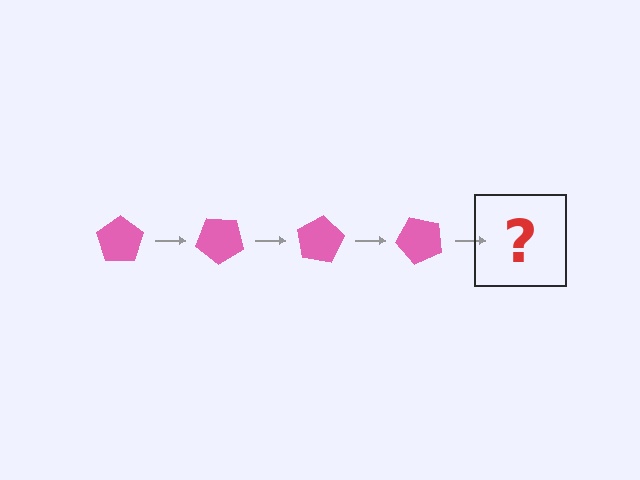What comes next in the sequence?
The next element should be a pink pentagon rotated 160 degrees.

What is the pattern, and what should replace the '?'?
The pattern is that the pentagon rotates 40 degrees each step. The '?' should be a pink pentagon rotated 160 degrees.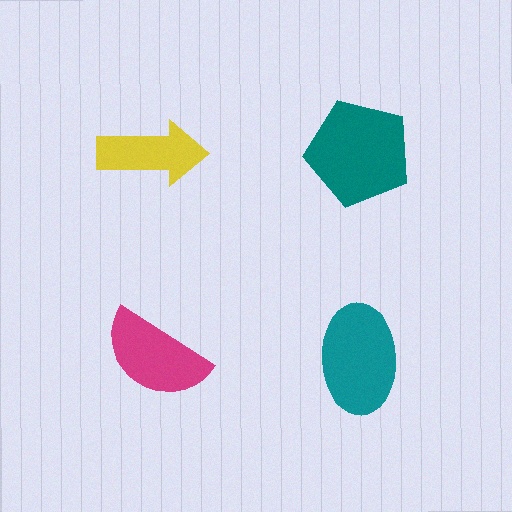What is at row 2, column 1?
A magenta semicircle.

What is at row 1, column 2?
A teal pentagon.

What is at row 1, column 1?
A yellow arrow.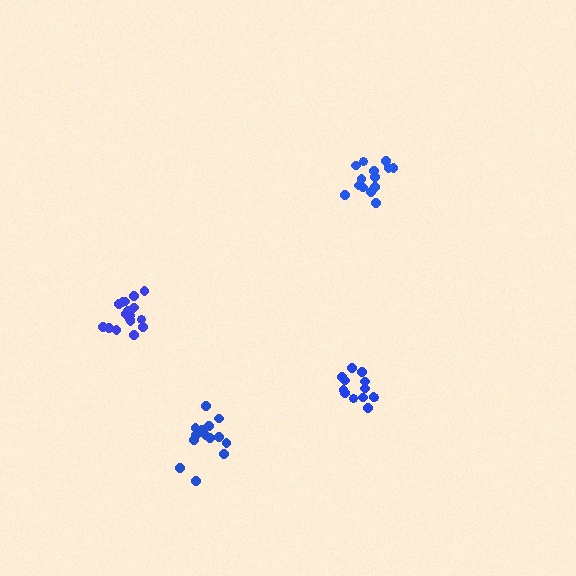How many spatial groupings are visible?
There are 4 spatial groupings.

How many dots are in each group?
Group 1: 13 dots, Group 2: 15 dots, Group 3: 14 dots, Group 4: 18 dots (60 total).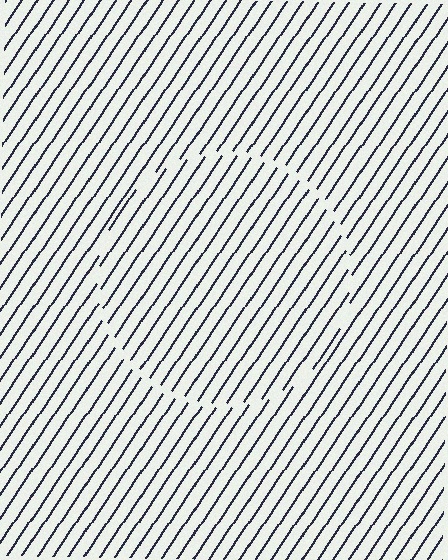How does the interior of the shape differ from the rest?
The interior of the shape contains the same grating, shifted by half a period — the contour is defined by the phase discontinuity where line-ends from the inner and outer gratings abut.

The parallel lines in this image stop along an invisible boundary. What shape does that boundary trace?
An illusory circle. The interior of the shape contains the same grating, shifted by half a period — the contour is defined by the phase discontinuity where line-ends from the inner and outer gratings abut.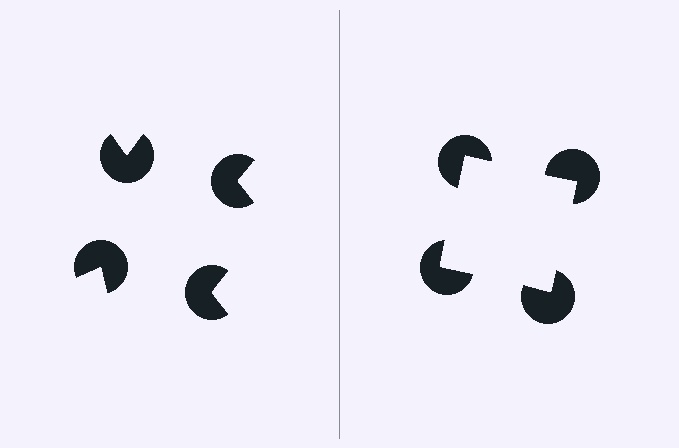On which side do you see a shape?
An illusory square appears on the right side. On the left side the wedge cuts are rotated, so no coherent shape forms.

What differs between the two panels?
The pac-man discs are positioned identically on both sides; only the wedge orientations differ. On the right they align to a square; on the left they are misaligned.